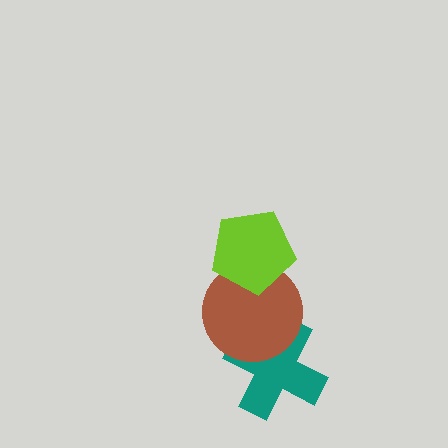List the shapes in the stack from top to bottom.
From top to bottom: the lime pentagon, the brown circle, the teal cross.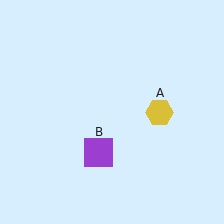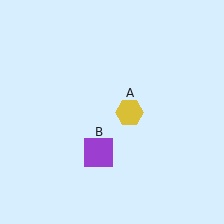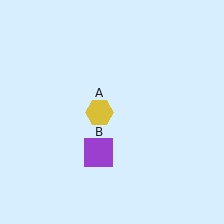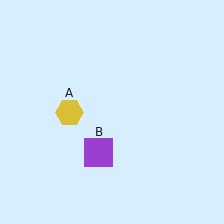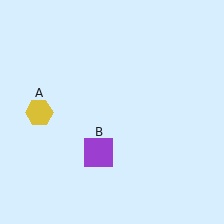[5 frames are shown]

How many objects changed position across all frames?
1 object changed position: yellow hexagon (object A).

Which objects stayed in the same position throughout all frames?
Purple square (object B) remained stationary.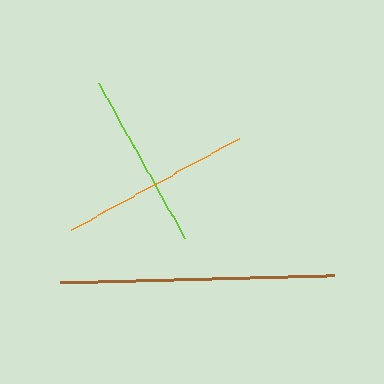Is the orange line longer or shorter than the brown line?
The brown line is longer than the orange line.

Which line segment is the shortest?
The lime line is the shortest at approximately 177 pixels.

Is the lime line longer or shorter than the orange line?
The orange line is longer than the lime line.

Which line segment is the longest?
The brown line is the longest at approximately 273 pixels.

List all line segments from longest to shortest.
From longest to shortest: brown, orange, lime.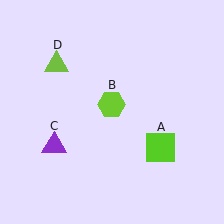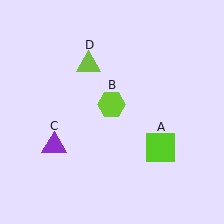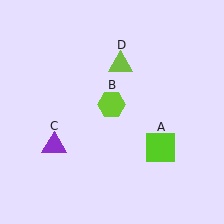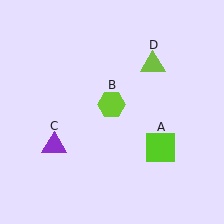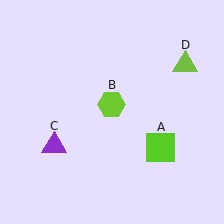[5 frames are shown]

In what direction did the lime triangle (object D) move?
The lime triangle (object D) moved right.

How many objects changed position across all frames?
1 object changed position: lime triangle (object D).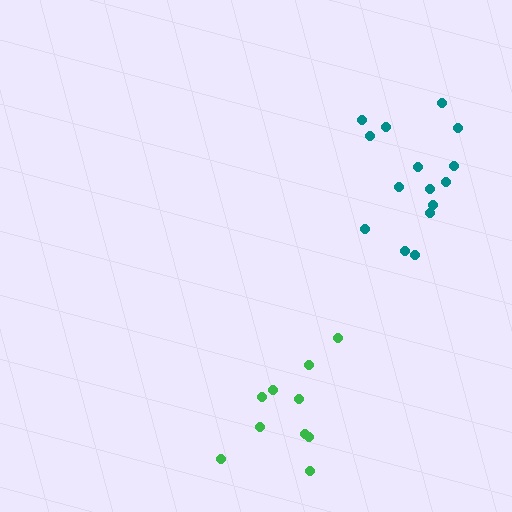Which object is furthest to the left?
The green cluster is leftmost.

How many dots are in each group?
Group 1: 10 dots, Group 2: 15 dots (25 total).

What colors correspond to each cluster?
The clusters are colored: green, teal.